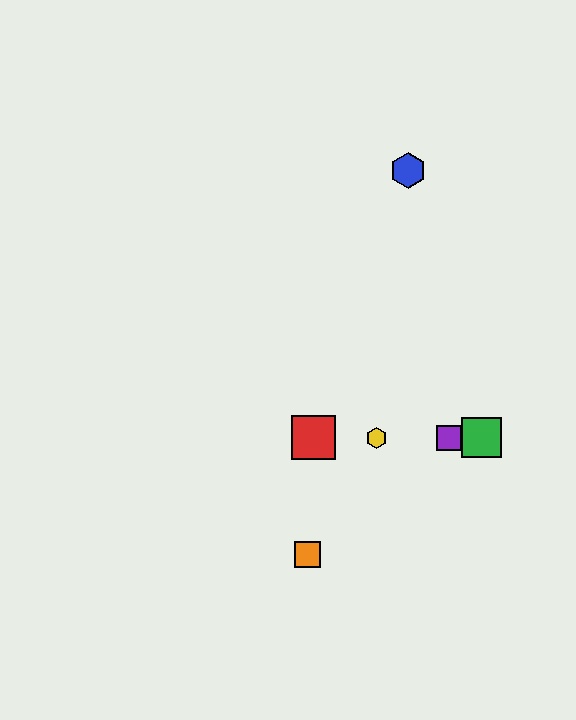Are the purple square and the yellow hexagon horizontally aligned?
Yes, both are at y≈438.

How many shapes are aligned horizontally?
4 shapes (the red square, the green square, the yellow hexagon, the purple square) are aligned horizontally.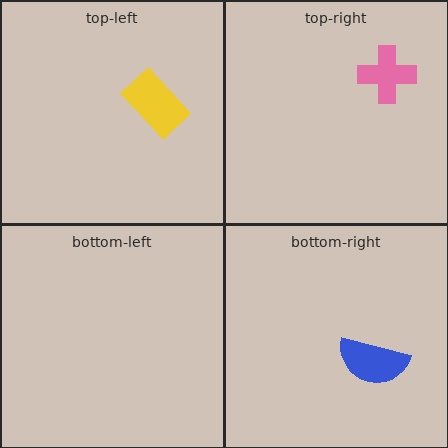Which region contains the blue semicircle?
The bottom-right region.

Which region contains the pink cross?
The top-right region.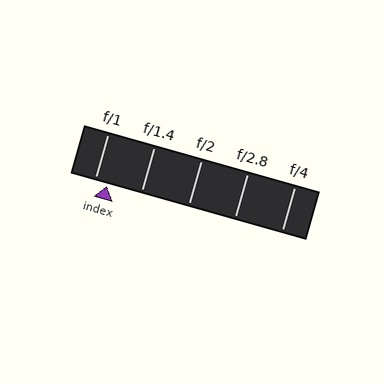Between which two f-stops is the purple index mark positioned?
The index mark is between f/1 and f/1.4.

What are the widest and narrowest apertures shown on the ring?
The widest aperture shown is f/1 and the narrowest is f/4.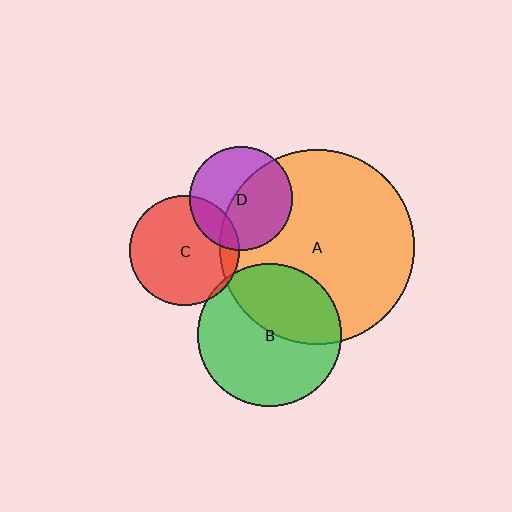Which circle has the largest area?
Circle A (orange).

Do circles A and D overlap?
Yes.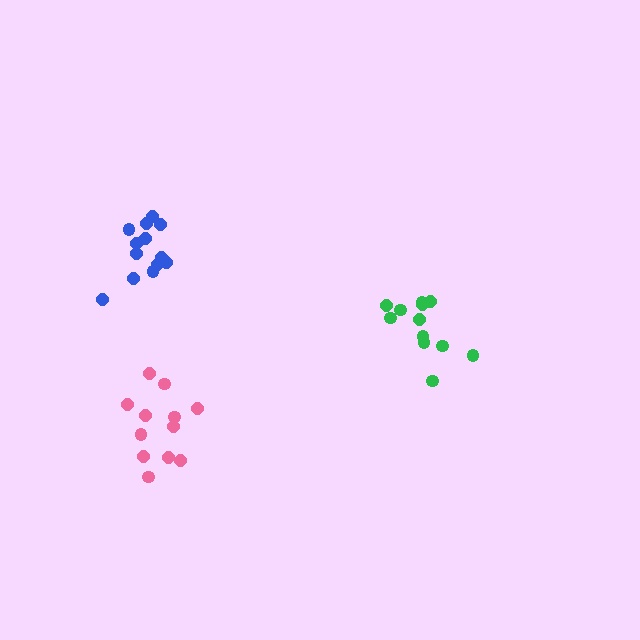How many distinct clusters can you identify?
There are 3 distinct clusters.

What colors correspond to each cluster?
The clusters are colored: green, blue, pink.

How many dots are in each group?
Group 1: 12 dots, Group 2: 13 dots, Group 3: 12 dots (37 total).